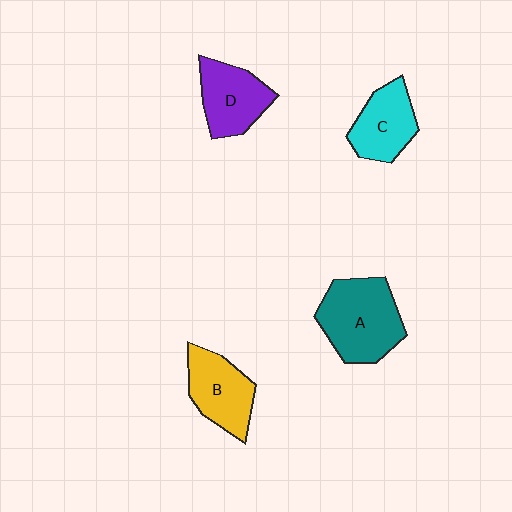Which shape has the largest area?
Shape A (teal).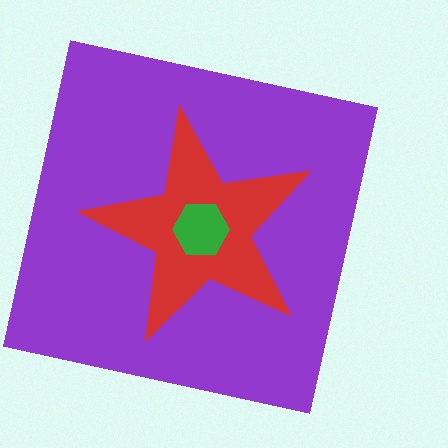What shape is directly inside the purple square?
The red star.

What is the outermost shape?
The purple square.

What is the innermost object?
The green hexagon.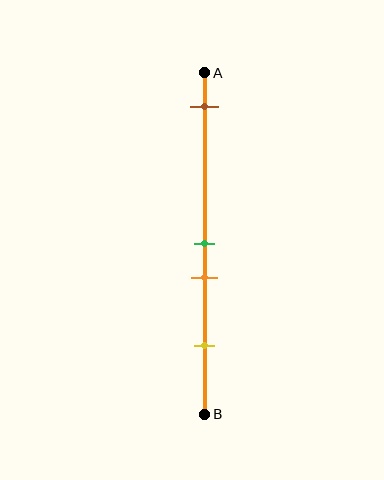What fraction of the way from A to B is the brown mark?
The brown mark is approximately 10% (0.1) of the way from A to B.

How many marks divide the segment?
There are 4 marks dividing the segment.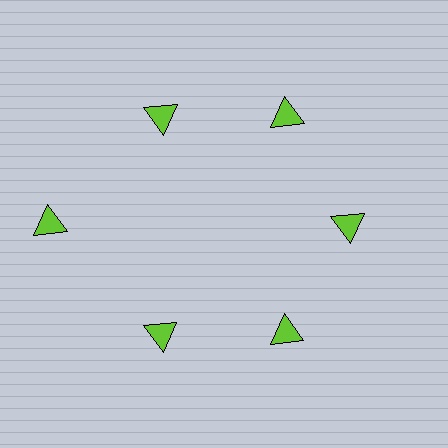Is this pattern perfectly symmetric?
No. The 6 lime triangles are arranged in a ring, but one element near the 9 o'clock position is pushed outward from the center, breaking the 6-fold rotational symmetry.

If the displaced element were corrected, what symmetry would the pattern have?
It would have 6-fold rotational symmetry — the pattern would map onto itself every 60 degrees.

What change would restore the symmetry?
The symmetry would be restored by moving it inward, back onto the ring so that all 6 triangles sit at equal angles and equal distance from the center.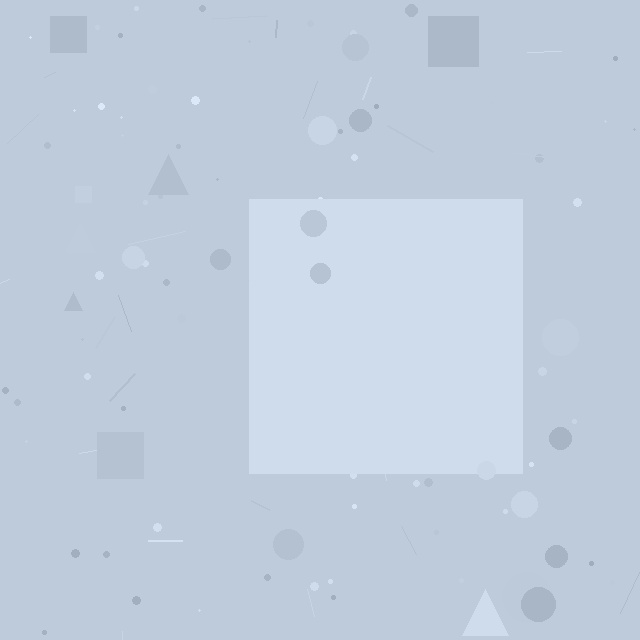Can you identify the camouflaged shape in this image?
The camouflaged shape is a square.